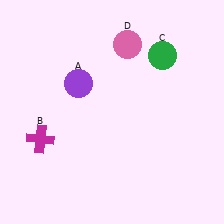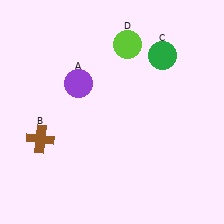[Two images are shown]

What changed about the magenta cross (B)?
In Image 1, B is magenta. In Image 2, it changed to brown.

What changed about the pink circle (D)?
In Image 1, D is pink. In Image 2, it changed to lime.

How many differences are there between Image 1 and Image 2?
There are 2 differences between the two images.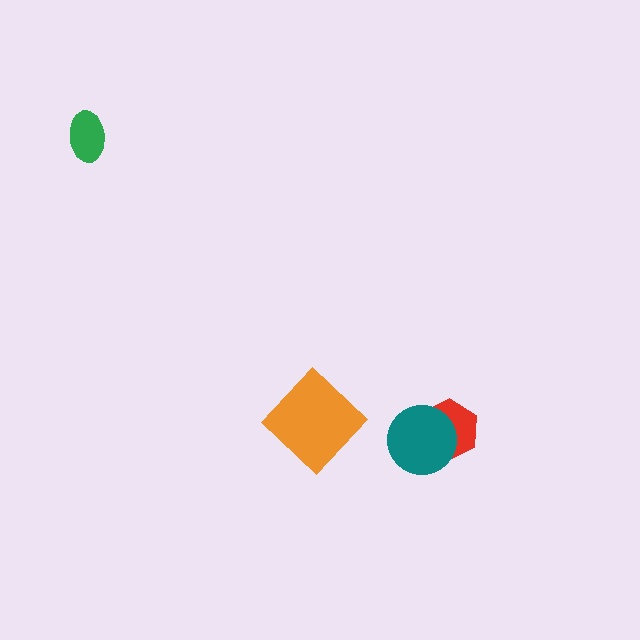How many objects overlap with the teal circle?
1 object overlaps with the teal circle.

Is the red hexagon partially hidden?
Yes, it is partially covered by another shape.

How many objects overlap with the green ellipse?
0 objects overlap with the green ellipse.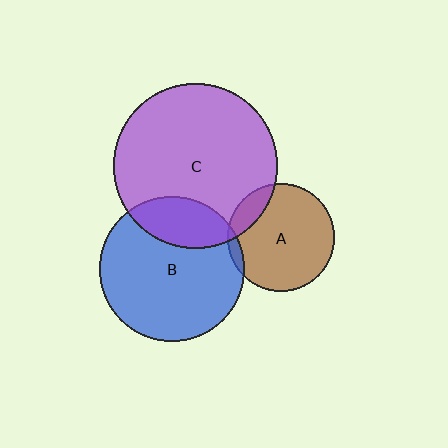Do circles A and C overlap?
Yes.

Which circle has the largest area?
Circle C (purple).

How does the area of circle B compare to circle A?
Approximately 1.8 times.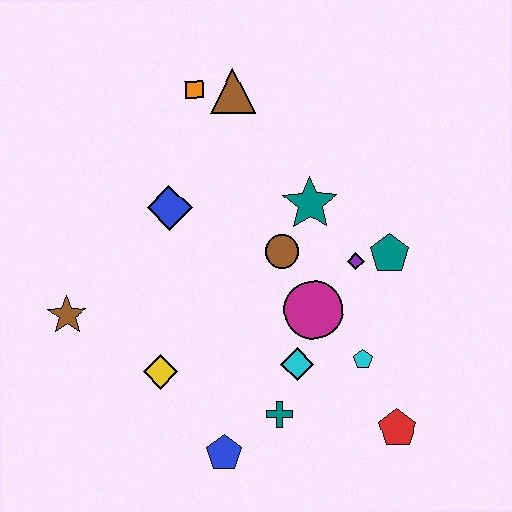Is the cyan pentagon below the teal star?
Yes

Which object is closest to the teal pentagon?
The purple diamond is closest to the teal pentagon.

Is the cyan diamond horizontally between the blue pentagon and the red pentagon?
Yes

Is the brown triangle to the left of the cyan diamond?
Yes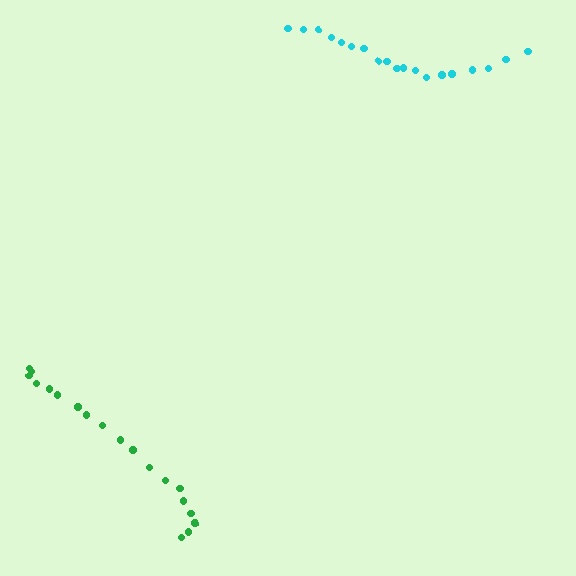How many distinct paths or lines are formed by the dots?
There are 2 distinct paths.